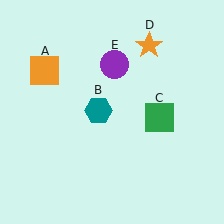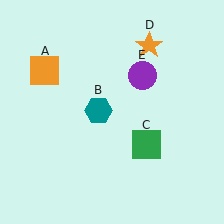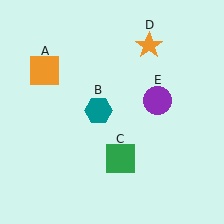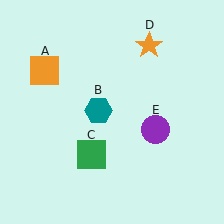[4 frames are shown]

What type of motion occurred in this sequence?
The green square (object C), purple circle (object E) rotated clockwise around the center of the scene.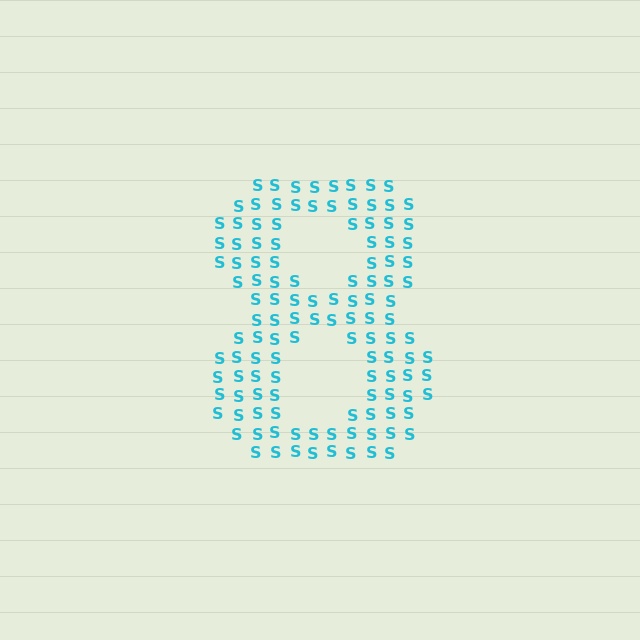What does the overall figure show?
The overall figure shows the digit 8.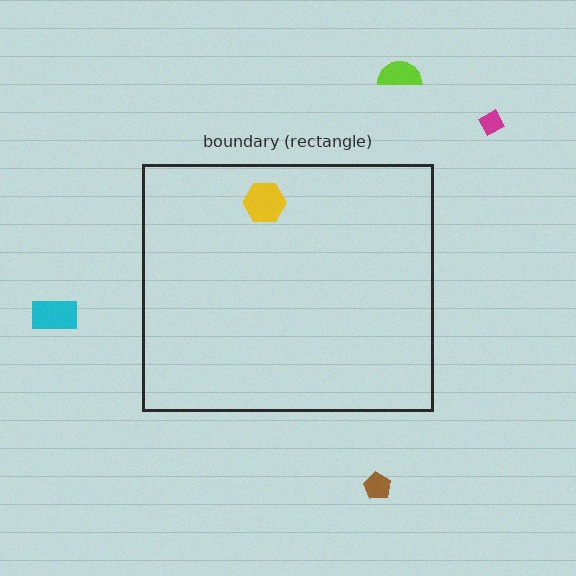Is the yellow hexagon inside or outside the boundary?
Inside.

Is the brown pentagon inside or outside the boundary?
Outside.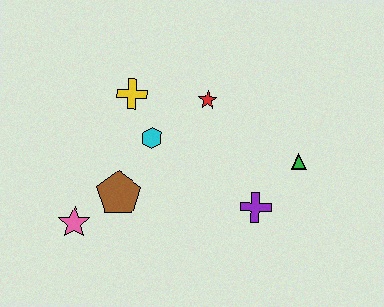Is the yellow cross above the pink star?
Yes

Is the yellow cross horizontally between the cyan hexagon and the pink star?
Yes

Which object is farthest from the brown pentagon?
The green triangle is farthest from the brown pentagon.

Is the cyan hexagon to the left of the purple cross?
Yes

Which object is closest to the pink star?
The brown pentagon is closest to the pink star.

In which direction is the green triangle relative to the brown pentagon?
The green triangle is to the right of the brown pentagon.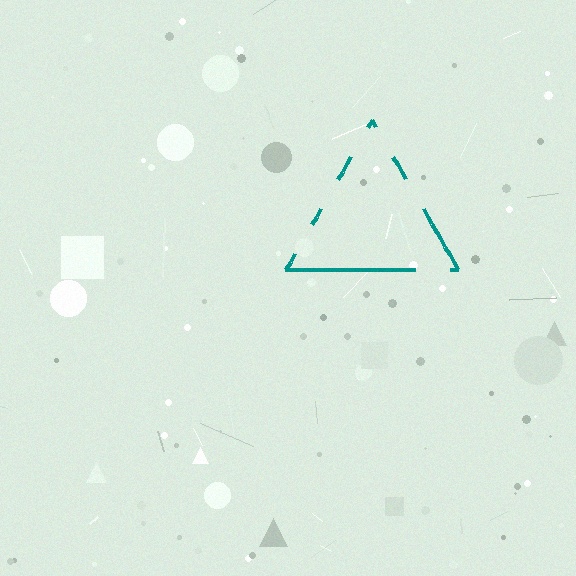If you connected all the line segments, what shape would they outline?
They would outline a triangle.